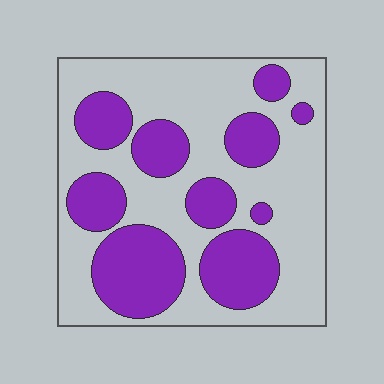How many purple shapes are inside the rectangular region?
10.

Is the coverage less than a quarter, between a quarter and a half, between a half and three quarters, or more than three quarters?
Between a quarter and a half.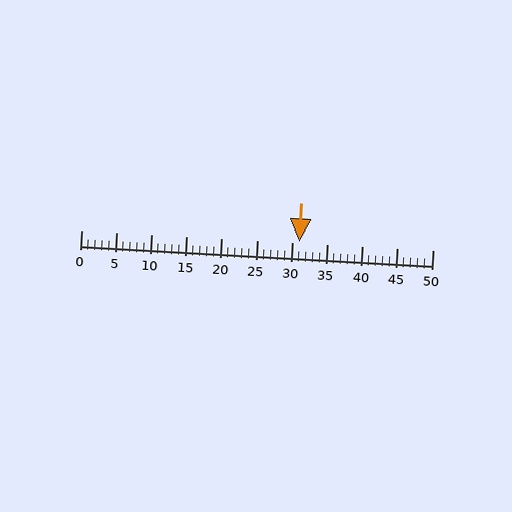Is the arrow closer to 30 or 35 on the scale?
The arrow is closer to 30.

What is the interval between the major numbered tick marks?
The major tick marks are spaced 5 units apart.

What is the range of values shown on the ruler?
The ruler shows values from 0 to 50.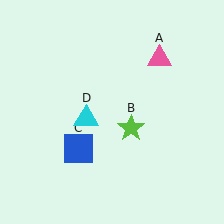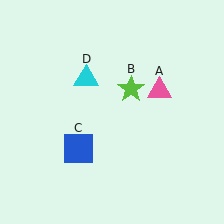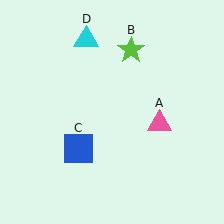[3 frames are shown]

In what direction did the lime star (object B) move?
The lime star (object B) moved up.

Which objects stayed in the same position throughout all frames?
Blue square (object C) remained stationary.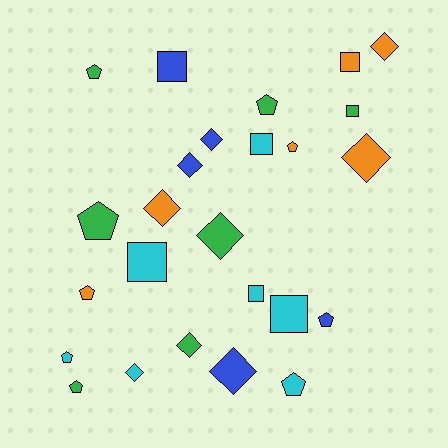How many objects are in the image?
There are 25 objects.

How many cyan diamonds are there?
There is 1 cyan diamond.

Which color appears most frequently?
Cyan, with 7 objects.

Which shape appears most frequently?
Pentagon, with 9 objects.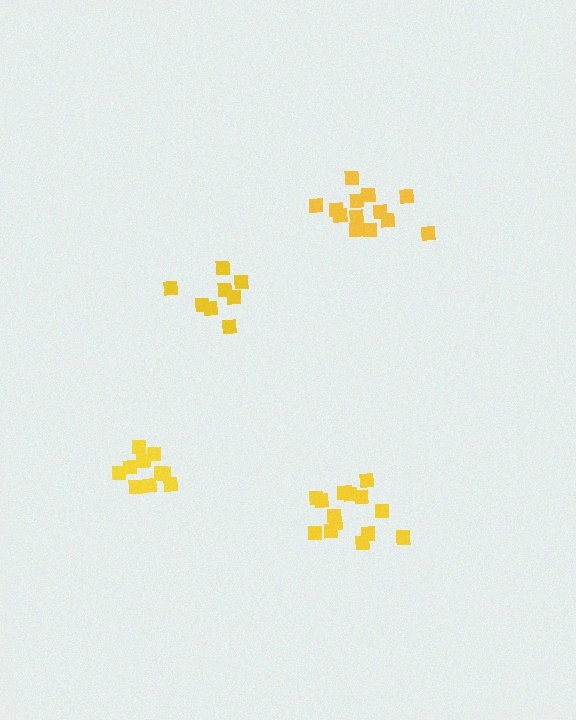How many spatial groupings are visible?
There are 4 spatial groupings.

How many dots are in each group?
Group 1: 10 dots, Group 2: 14 dots, Group 3: 8 dots, Group 4: 13 dots (45 total).